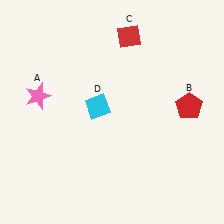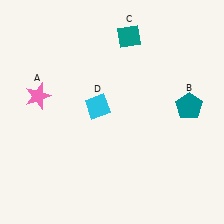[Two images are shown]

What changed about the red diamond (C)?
In Image 1, C is red. In Image 2, it changed to teal.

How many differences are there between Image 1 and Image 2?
There are 2 differences between the two images.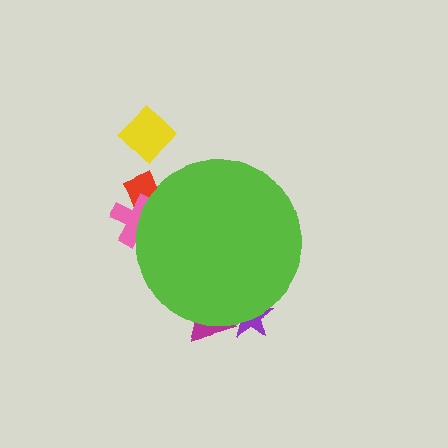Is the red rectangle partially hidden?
Yes, the red rectangle is partially hidden behind the lime circle.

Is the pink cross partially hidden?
Yes, the pink cross is partially hidden behind the lime circle.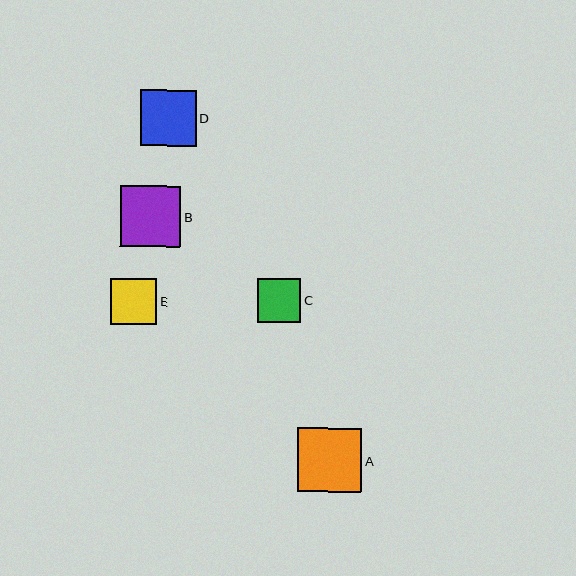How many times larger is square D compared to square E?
Square D is approximately 1.2 times the size of square E.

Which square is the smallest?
Square C is the smallest with a size of approximately 44 pixels.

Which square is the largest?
Square A is the largest with a size of approximately 64 pixels.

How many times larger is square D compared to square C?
Square D is approximately 1.3 times the size of square C.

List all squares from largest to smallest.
From largest to smallest: A, B, D, E, C.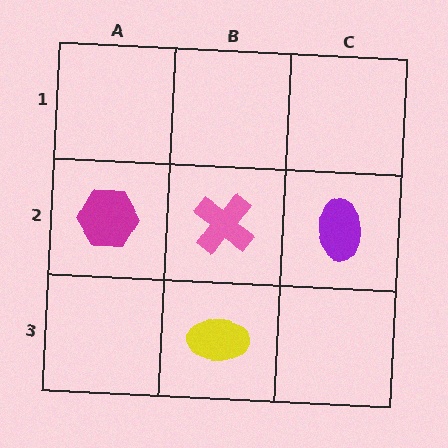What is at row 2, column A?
A magenta hexagon.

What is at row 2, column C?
A purple ellipse.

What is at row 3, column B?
A yellow ellipse.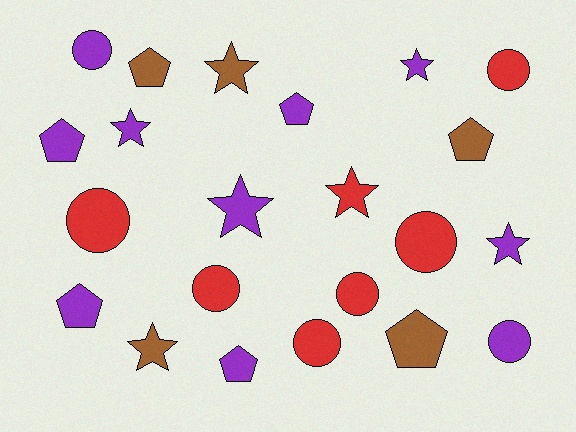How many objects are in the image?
There are 22 objects.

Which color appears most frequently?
Purple, with 10 objects.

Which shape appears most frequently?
Circle, with 8 objects.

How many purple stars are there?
There are 4 purple stars.